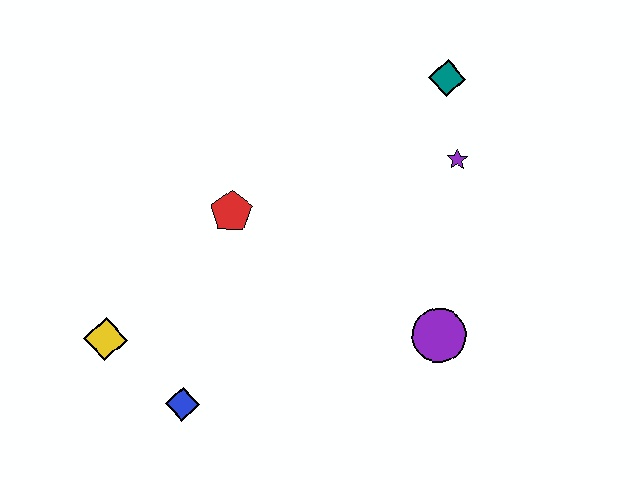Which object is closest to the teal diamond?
The purple star is closest to the teal diamond.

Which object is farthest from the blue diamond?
The teal diamond is farthest from the blue diamond.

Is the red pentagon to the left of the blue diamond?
No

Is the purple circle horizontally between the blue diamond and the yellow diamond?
No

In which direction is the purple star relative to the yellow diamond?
The purple star is to the right of the yellow diamond.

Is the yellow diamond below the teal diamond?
Yes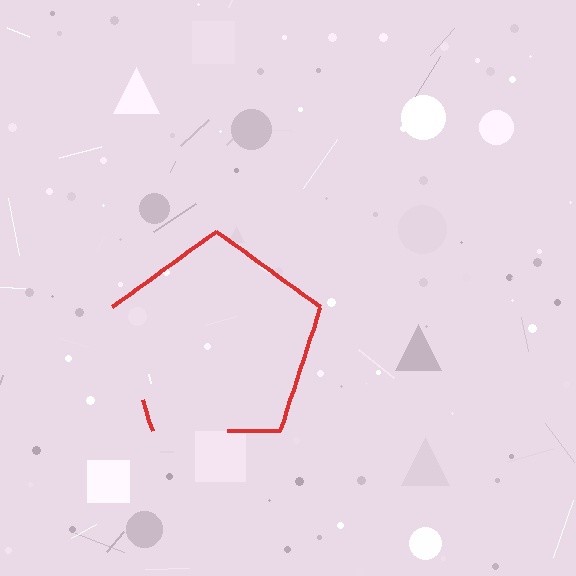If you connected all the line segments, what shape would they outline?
They would outline a pentagon.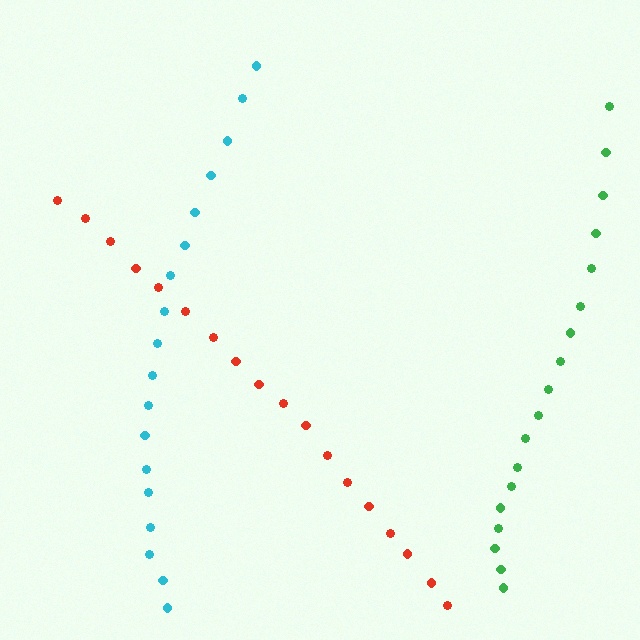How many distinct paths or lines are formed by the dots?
There are 3 distinct paths.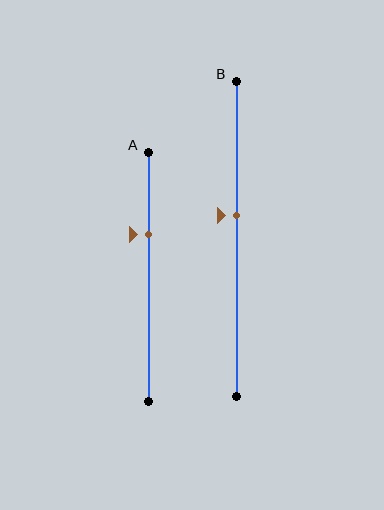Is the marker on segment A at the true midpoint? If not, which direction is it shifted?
No, the marker on segment A is shifted upward by about 17% of the segment length.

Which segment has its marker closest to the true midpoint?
Segment B has its marker closest to the true midpoint.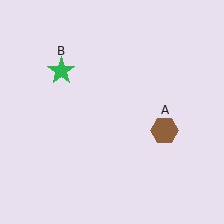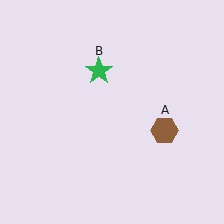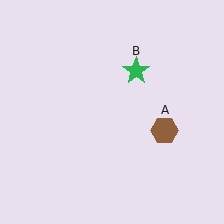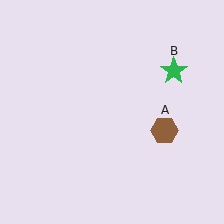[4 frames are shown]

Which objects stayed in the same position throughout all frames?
Brown hexagon (object A) remained stationary.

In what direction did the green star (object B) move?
The green star (object B) moved right.